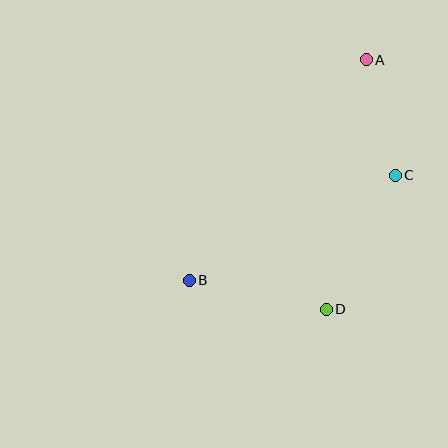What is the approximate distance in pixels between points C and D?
The distance between C and D is approximately 151 pixels.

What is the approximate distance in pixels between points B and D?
The distance between B and D is approximately 140 pixels.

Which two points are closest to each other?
Points A and C are closest to each other.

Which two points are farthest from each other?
Points A and B are farthest from each other.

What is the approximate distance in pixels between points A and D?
The distance between A and D is approximately 252 pixels.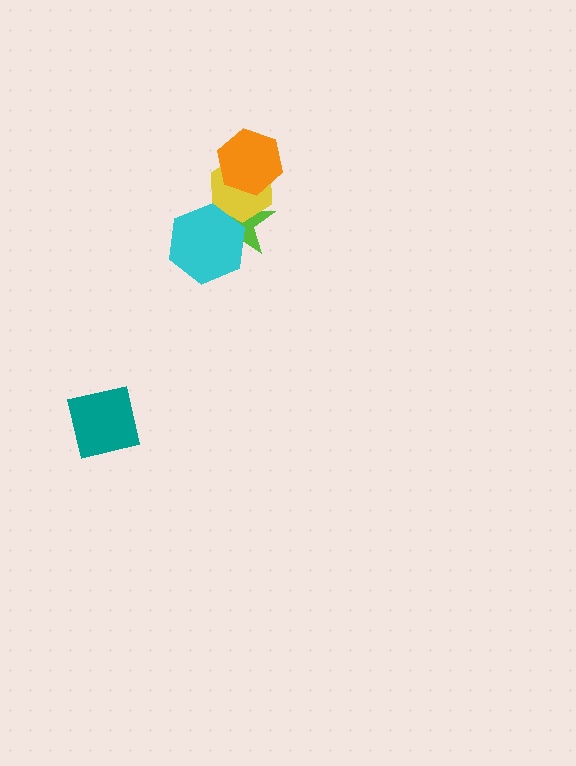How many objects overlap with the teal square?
0 objects overlap with the teal square.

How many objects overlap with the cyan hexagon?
2 objects overlap with the cyan hexagon.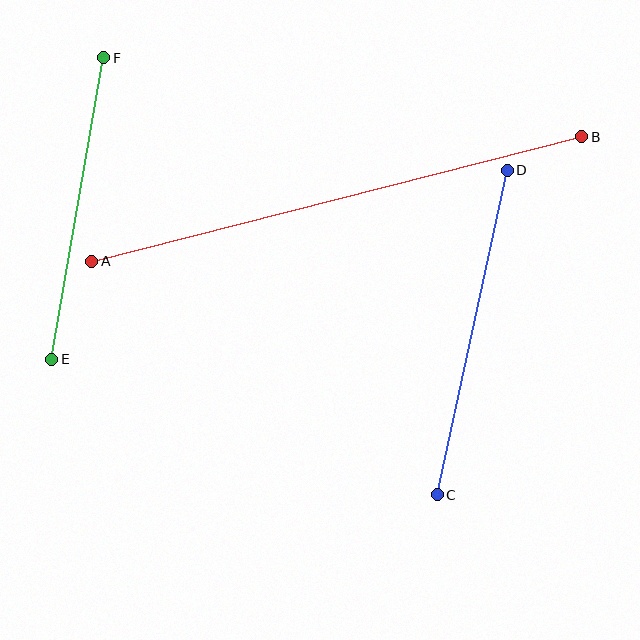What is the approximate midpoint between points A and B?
The midpoint is at approximately (337, 199) pixels.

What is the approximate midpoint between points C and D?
The midpoint is at approximately (472, 332) pixels.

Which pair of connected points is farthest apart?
Points A and B are farthest apart.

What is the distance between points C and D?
The distance is approximately 332 pixels.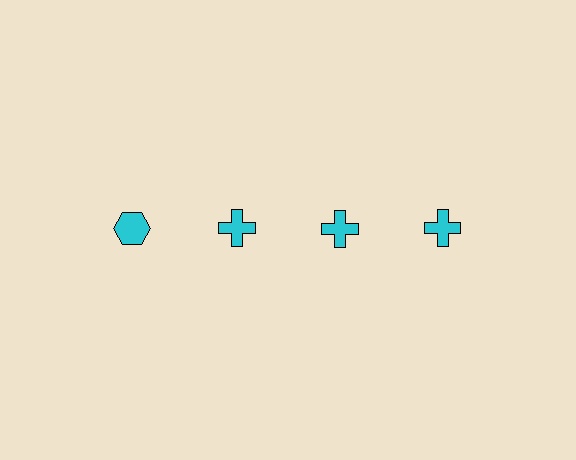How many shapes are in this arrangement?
There are 4 shapes arranged in a grid pattern.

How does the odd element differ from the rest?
It has a different shape: hexagon instead of cross.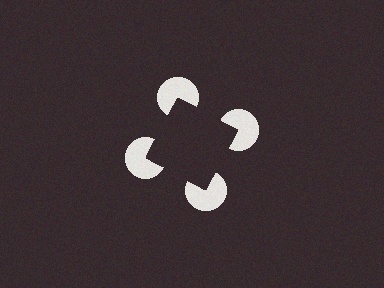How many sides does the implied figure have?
4 sides.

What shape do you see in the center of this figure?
An illusory square — its edges are inferred from the aligned wedge cuts in the pac-man discs, not physically drawn.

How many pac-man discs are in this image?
There are 4 — one at each vertex of the illusory square.